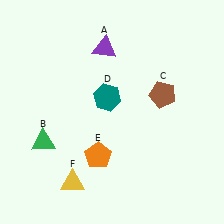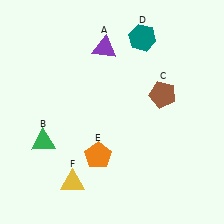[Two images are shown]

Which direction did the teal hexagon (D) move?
The teal hexagon (D) moved up.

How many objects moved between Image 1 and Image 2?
1 object moved between the two images.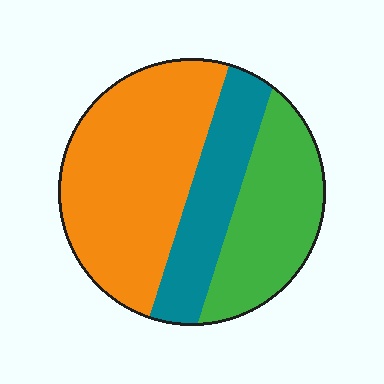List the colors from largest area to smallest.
From largest to smallest: orange, green, teal.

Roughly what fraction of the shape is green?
Green takes up about one quarter (1/4) of the shape.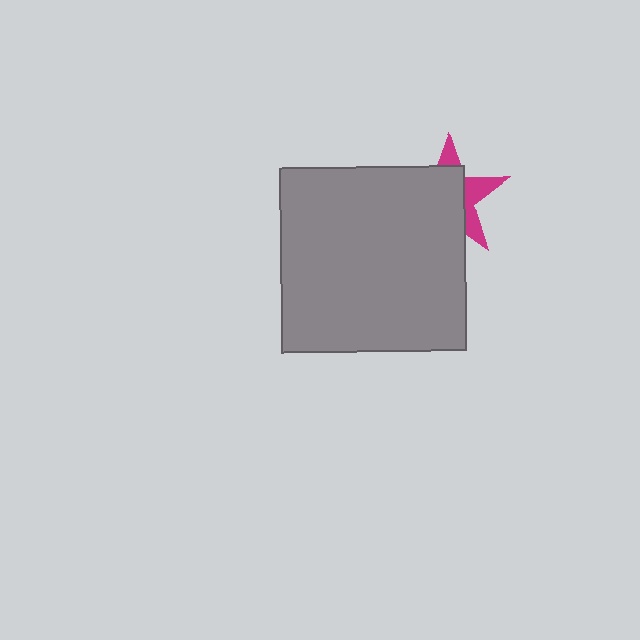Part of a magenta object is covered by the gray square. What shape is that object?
It is a star.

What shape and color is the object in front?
The object in front is a gray square.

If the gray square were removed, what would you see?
You would see the complete magenta star.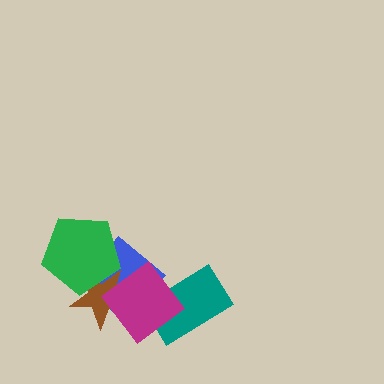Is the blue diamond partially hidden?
Yes, it is partially covered by another shape.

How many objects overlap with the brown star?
3 objects overlap with the brown star.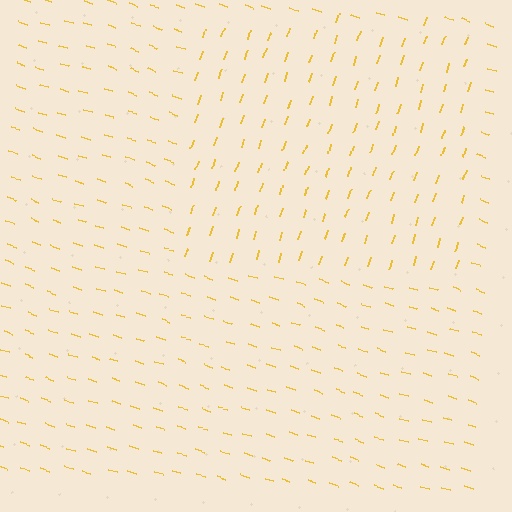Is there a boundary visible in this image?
Yes, there is a texture boundary formed by a change in line orientation.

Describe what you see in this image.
The image is filled with small yellow line segments. A rectangle region in the image has lines oriented differently from the surrounding lines, creating a visible texture boundary.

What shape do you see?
I see a rectangle.